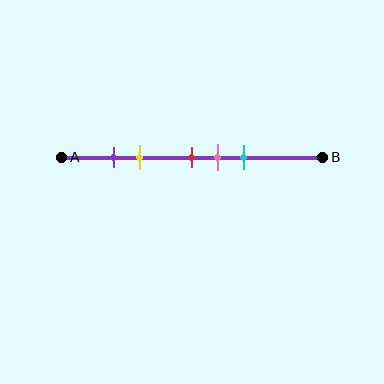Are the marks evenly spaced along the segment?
No, the marks are not evenly spaced.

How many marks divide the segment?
There are 5 marks dividing the segment.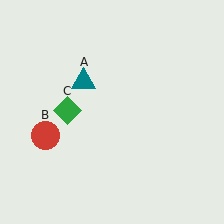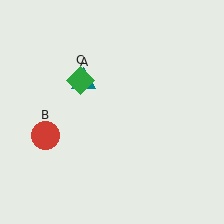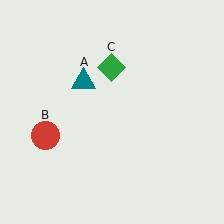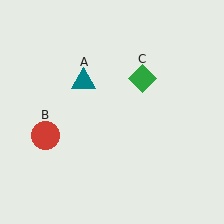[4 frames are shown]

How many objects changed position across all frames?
1 object changed position: green diamond (object C).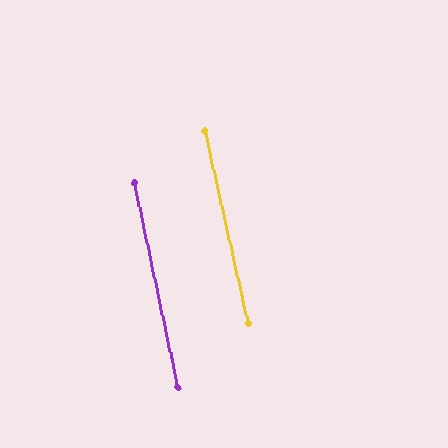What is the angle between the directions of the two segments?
Approximately 1 degree.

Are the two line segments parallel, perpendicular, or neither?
Parallel — their directions differ by only 0.8°.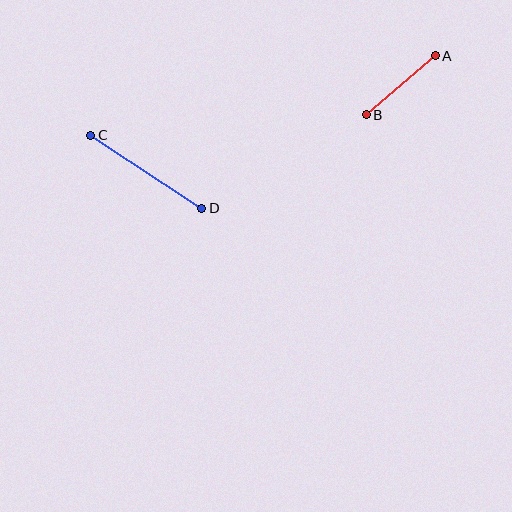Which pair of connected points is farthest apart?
Points C and D are farthest apart.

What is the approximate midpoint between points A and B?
The midpoint is at approximately (401, 85) pixels.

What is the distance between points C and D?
The distance is approximately 133 pixels.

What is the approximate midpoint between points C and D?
The midpoint is at approximately (146, 172) pixels.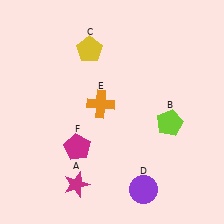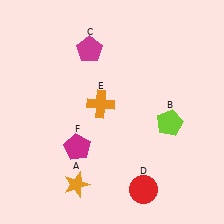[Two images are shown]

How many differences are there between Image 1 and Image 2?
There are 3 differences between the two images.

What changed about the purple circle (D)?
In Image 1, D is purple. In Image 2, it changed to red.